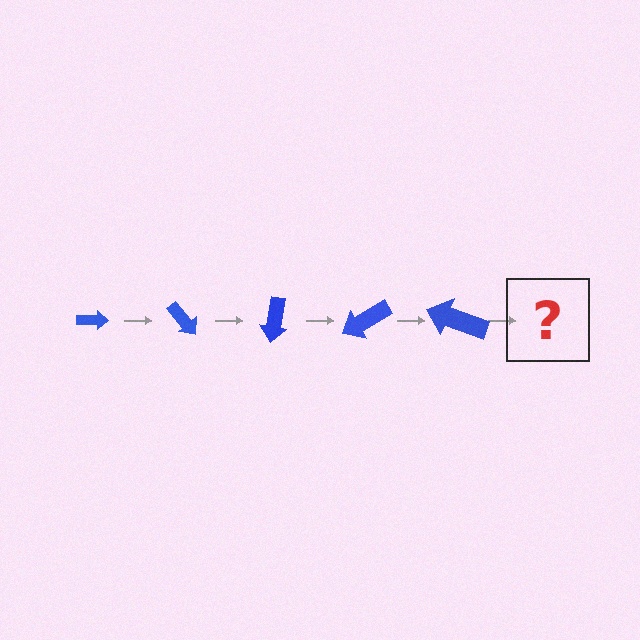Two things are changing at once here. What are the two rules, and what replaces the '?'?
The two rules are that the arrow grows larger each step and it rotates 50 degrees each step. The '?' should be an arrow, larger than the previous one and rotated 250 degrees from the start.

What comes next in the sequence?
The next element should be an arrow, larger than the previous one and rotated 250 degrees from the start.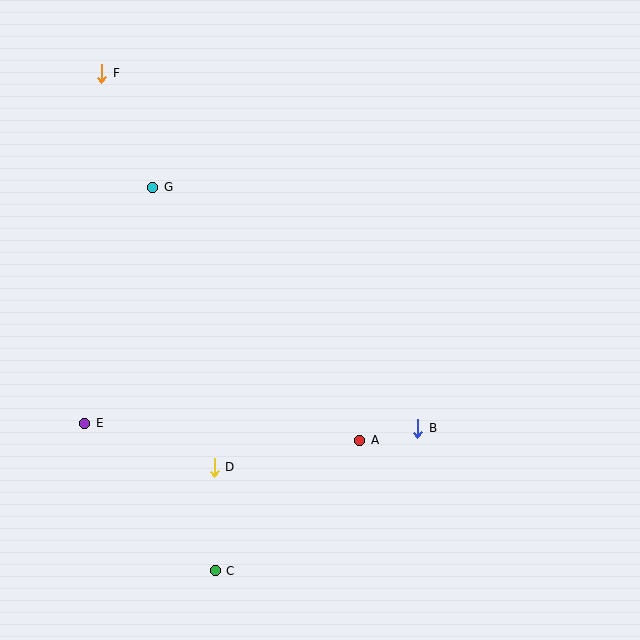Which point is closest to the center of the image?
Point A at (360, 441) is closest to the center.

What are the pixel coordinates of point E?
Point E is at (85, 423).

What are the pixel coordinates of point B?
Point B is at (418, 428).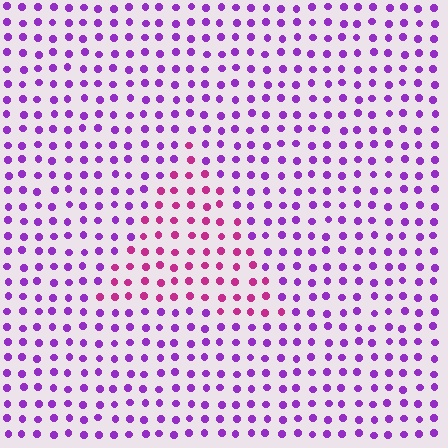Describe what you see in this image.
The image is filled with small purple elements in a uniform arrangement. A triangle-shaped region is visible where the elements are tinted to a slightly different hue, forming a subtle color boundary.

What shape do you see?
I see a triangle.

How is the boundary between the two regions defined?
The boundary is defined purely by a slight shift in hue (about 41 degrees). Spacing, size, and orientation are identical on both sides.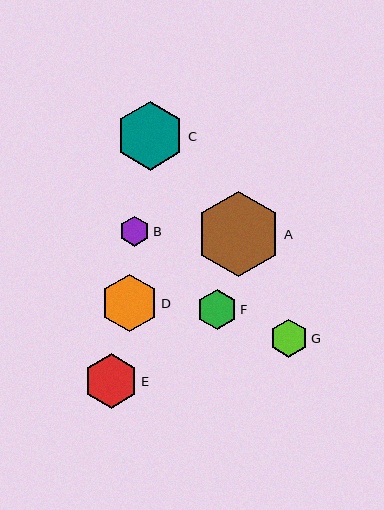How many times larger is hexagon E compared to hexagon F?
Hexagon E is approximately 1.3 times the size of hexagon F.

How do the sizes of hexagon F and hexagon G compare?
Hexagon F and hexagon G are approximately the same size.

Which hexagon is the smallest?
Hexagon B is the smallest with a size of approximately 30 pixels.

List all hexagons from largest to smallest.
From largest to smallest: A, C, D, E, F, G, B.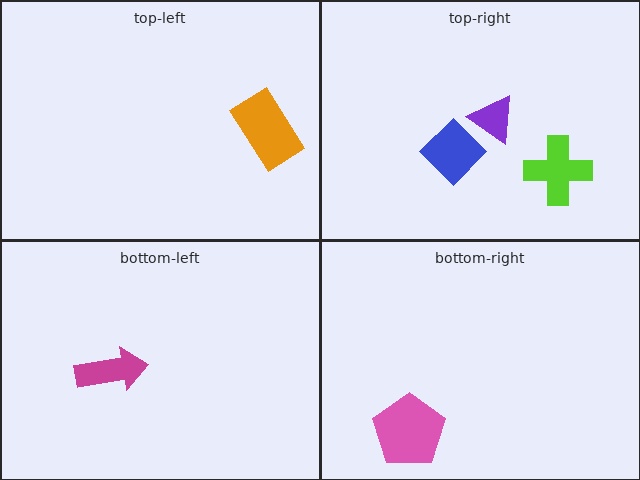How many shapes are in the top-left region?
1.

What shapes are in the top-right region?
The purple triangle, the lime cross, the blue diamond.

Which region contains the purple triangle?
The top-right region.